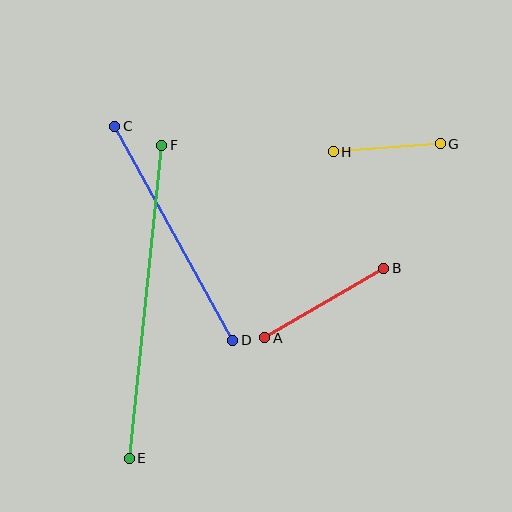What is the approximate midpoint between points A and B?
The midpoint is at approximately (324, 303) pixels.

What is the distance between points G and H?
The distance is approximately 108 pixels.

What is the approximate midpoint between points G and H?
The midpoint is at approximately (387, 148) pixels.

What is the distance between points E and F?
The distance is approximately 315 pixels.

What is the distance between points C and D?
The distance is approximately 245 pixels.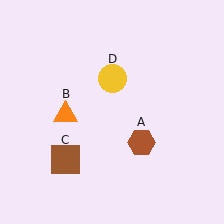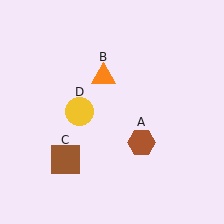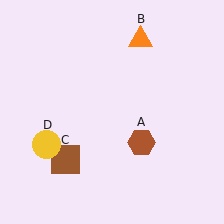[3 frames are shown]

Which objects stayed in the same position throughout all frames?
Brown hexagon (object A) and brown square (object C) remained stationary.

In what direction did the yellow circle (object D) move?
The yellow circle (object D) moved down and to the left.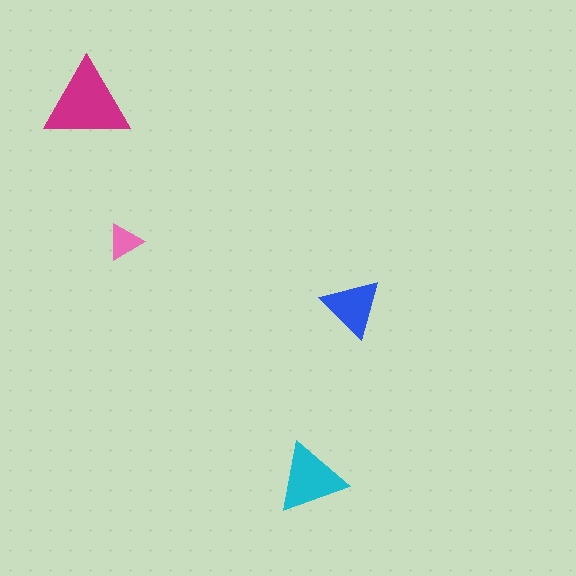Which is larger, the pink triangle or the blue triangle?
The blue one.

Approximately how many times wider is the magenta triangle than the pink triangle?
About 2.5 times wider.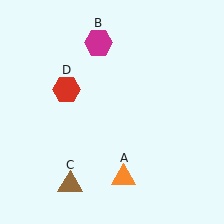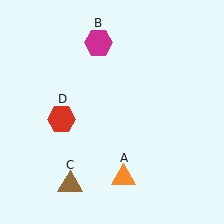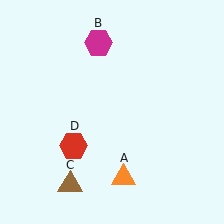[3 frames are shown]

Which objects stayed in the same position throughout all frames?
Orange triangle (object A) and magenta hexagon (object B) and brown triangle (object C) remained stationary.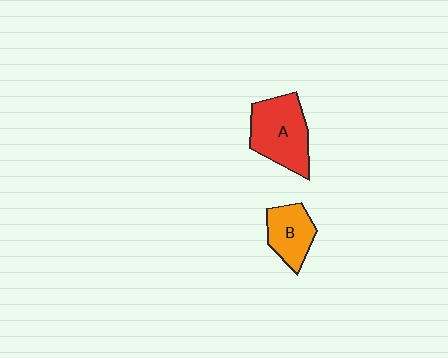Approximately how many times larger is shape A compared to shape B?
Approximately 1.5 times.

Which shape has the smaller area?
Shape B (orange).